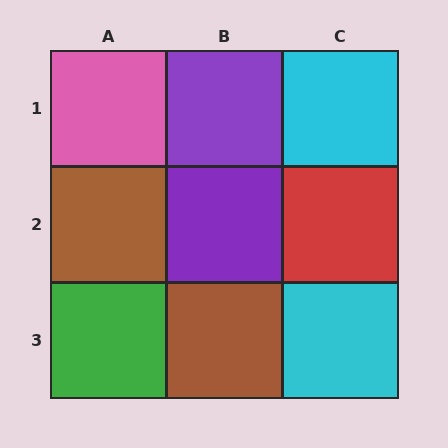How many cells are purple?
2 cells are purple.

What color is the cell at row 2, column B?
Purple.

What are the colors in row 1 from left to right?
Pink, purple, cyan.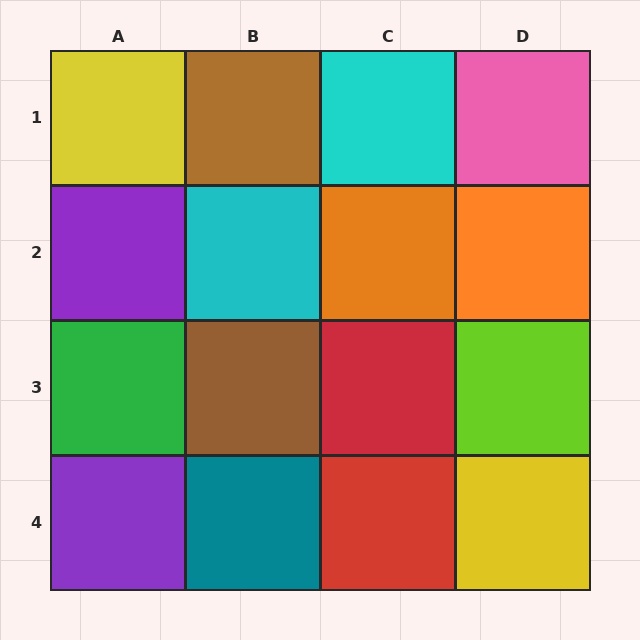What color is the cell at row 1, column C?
Cyan.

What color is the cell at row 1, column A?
Yellow.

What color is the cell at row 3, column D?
Lime.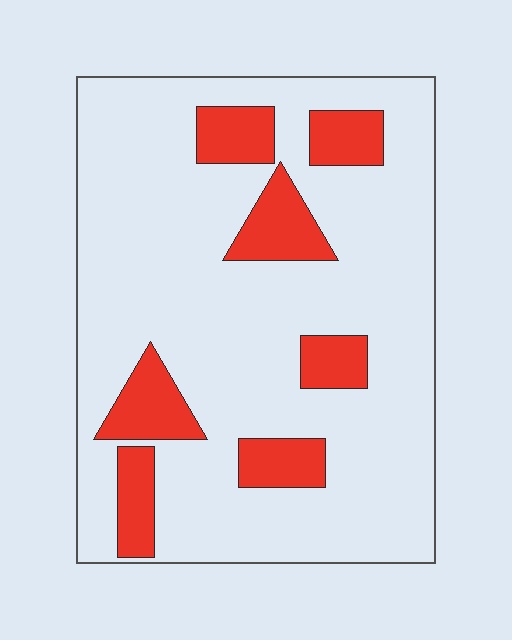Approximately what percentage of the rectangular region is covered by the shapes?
Approximately 20%.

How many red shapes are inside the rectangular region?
7.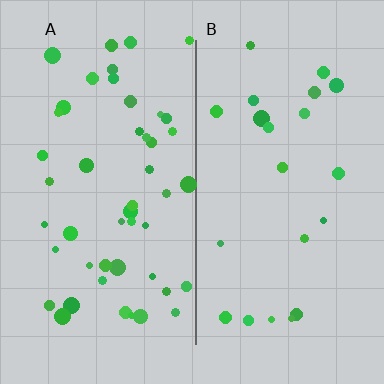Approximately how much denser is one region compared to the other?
Approximately 2.2× — region A over region B.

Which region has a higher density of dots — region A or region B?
A (the left).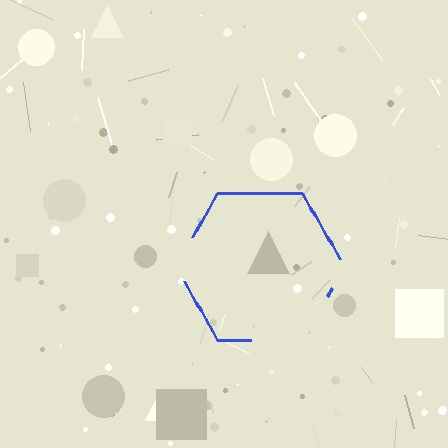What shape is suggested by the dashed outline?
The dashed outline suggests a hexagon.